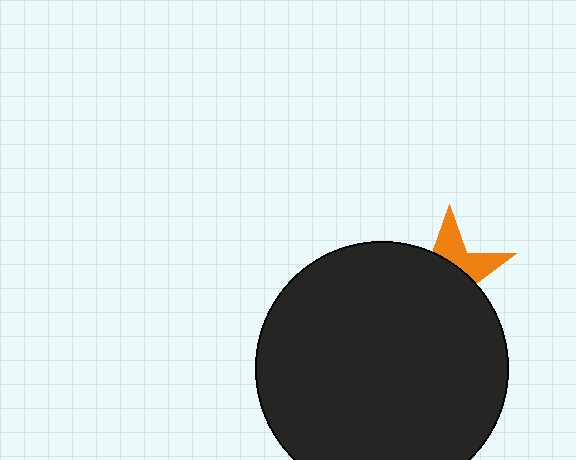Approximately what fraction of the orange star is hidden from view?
Roughly 66% of the orange star is hidden behind the black circle.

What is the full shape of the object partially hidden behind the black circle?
The partially hidden object is an orange star.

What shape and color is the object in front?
The object in front is a black circle.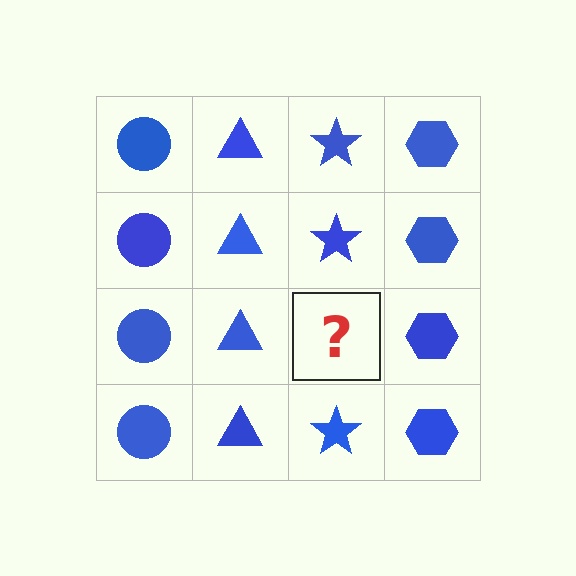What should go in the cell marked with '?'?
The missing cell should contain a blue star.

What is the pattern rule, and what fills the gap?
The rule is that each column has a consistent shape. The gap should be filled with a blue star.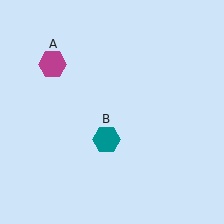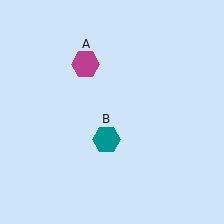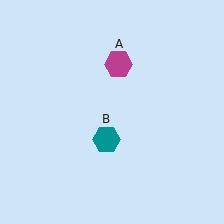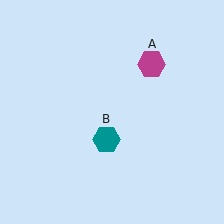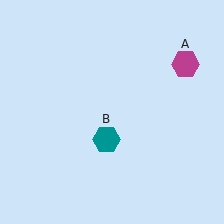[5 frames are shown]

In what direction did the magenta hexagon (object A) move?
The magenta hexagon (object A) moved right.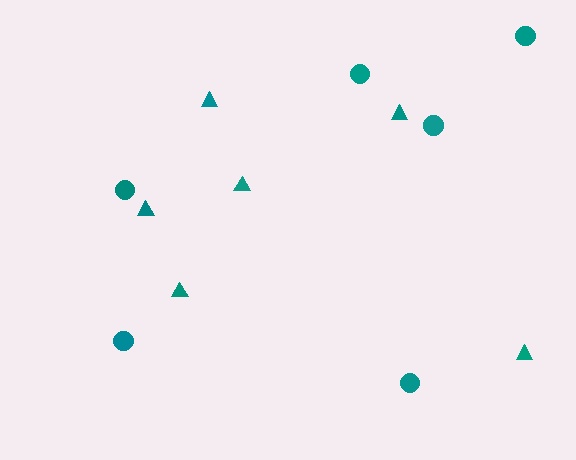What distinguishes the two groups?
There are 2 groups: one group of circles (6) and one group of triangles (6).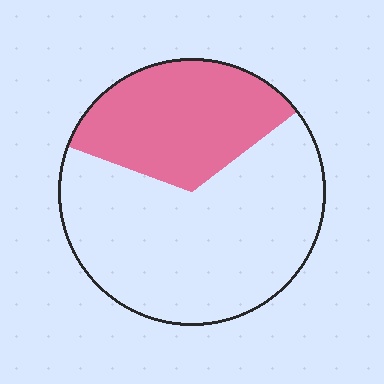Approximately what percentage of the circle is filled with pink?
Approximately 35%.